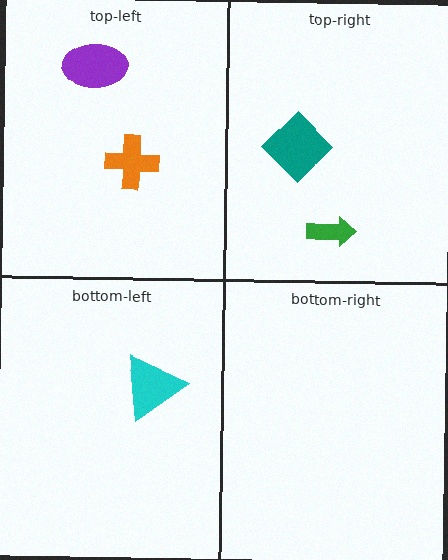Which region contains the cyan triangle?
The bottom-left region.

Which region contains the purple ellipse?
The top-left region.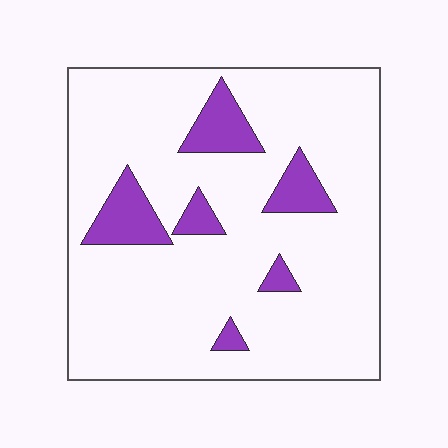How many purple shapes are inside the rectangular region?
6.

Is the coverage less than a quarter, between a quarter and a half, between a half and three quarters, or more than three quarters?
Less than a quarter.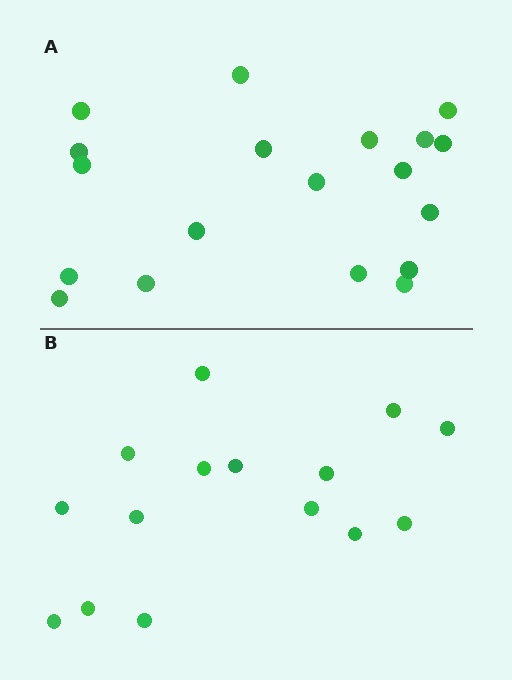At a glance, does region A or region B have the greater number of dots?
Region A (the top region) has more dots.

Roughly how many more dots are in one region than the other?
Region A has about 4 more dots than region B.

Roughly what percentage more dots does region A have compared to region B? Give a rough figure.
About 25% more.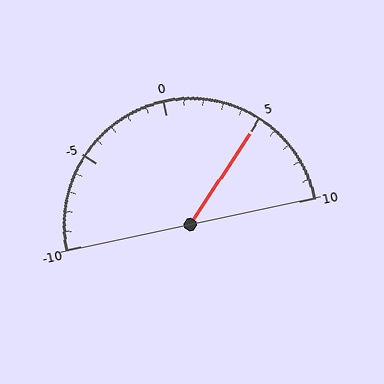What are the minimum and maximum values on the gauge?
The gauge ranges from -10 to 10.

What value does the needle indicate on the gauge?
The needle indicates approximately 5.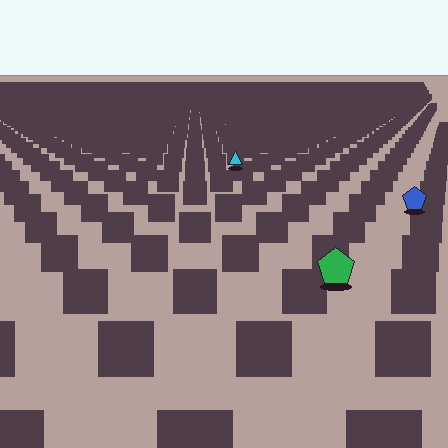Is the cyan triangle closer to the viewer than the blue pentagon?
No. The blue pentagon is closer — you can tell from the texture gradient: the ground texture is coarser near it.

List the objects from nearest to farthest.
From nearest to farthest: the green pentagon, the blue pentagon, the cyan triangle.